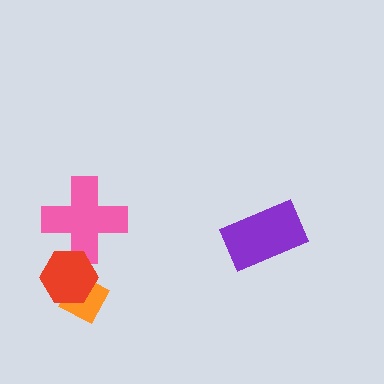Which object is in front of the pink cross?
The red hexagon is in front of the pink cross.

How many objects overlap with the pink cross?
1 object overlaps with the pink cross.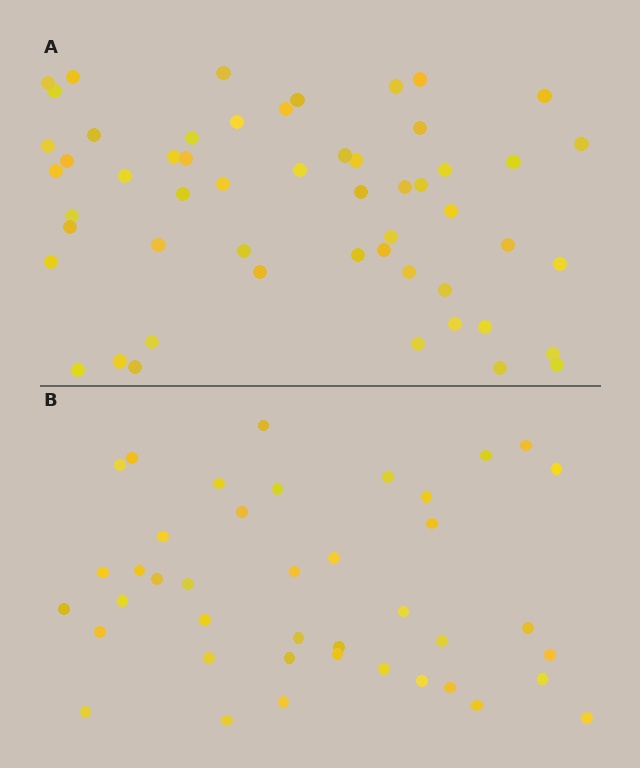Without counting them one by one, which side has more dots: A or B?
Region A (the top region) has more dots.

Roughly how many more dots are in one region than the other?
Region A has approximately 15 more dots than region B.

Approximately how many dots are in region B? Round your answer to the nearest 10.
About 40 dots. (The exact count is 41, which rounds to 40.)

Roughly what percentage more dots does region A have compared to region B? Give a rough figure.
About 30% more.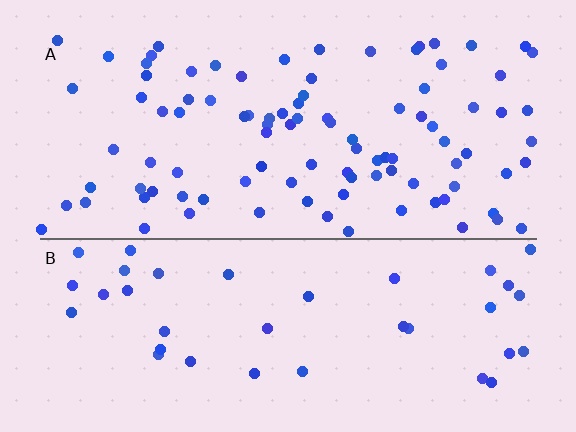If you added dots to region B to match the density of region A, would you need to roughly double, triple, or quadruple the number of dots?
Approximately double.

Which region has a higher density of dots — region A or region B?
A (the top).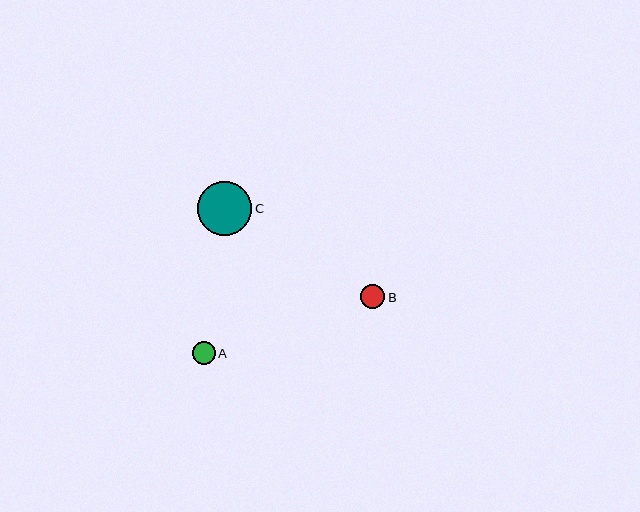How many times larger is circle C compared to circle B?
Circle C is approximately 2.2 times the size of circle B.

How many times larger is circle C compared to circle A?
Circle C is approximately 2.4 times the size of circle A.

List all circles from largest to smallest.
From largest to smallest: C, B, A.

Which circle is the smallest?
Circle A is the smallest with a size of approximately 23 pixels.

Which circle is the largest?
Circle C is the largest with a size of approximately 54 pixels.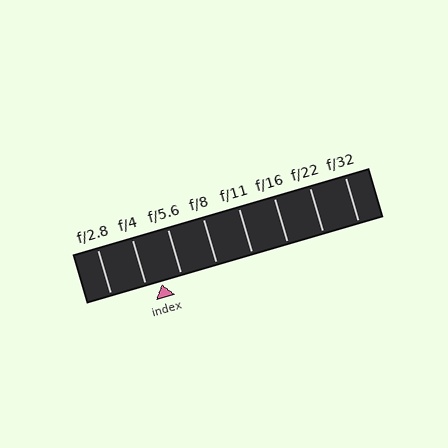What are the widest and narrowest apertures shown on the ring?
The widest aperture shown is f/2.8 and the narrowest is f/32.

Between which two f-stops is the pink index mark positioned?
The index mark is between f/4 and f/5.6.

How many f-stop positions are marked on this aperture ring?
There are 8 f-stop positions marked.